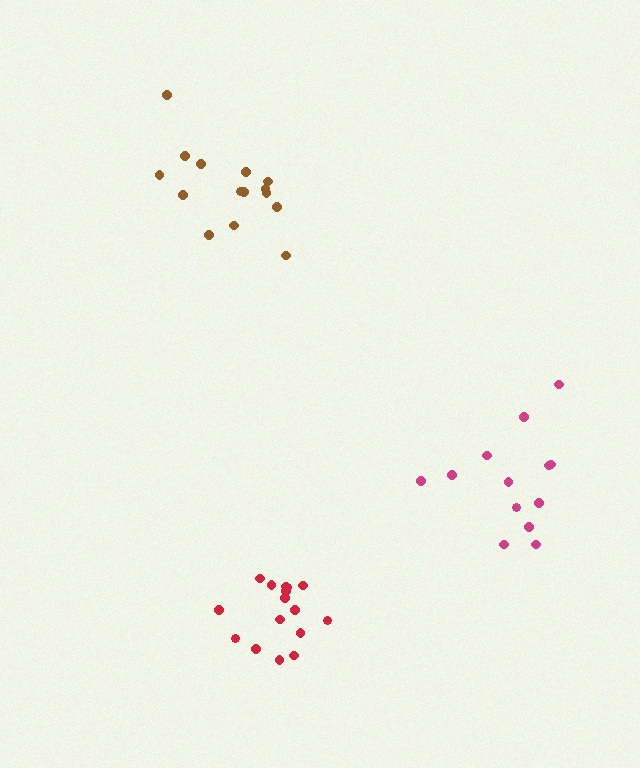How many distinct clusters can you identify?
There are 3 distinct clusters.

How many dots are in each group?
Group 1: 13 dots, Group 2: 16 dots, Group 3: 15 dots (44 total).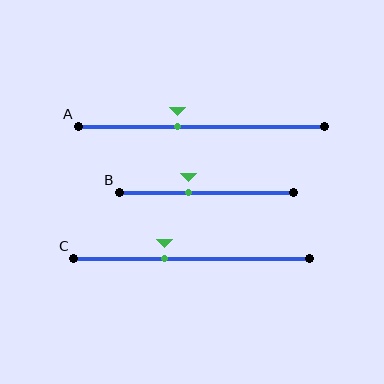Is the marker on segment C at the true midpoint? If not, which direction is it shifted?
No, the marker on segment C is shifted to the left by about 12% of the segment length.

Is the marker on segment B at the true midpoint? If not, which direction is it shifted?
No, the marker on segment B is shifted to the left by about 10% of the segment length.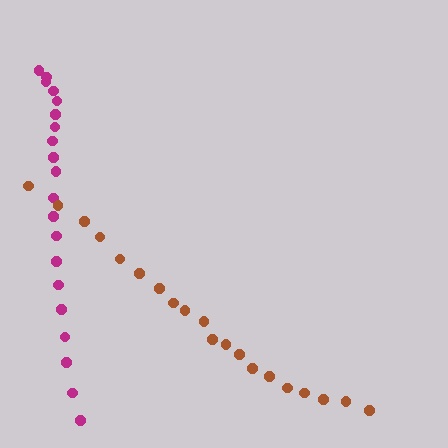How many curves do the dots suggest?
There are 2 distinct paths.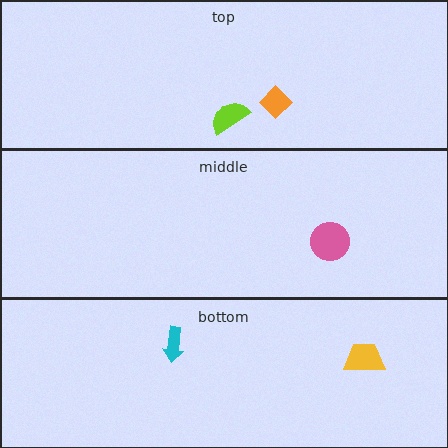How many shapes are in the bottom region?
2.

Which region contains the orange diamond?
The top region.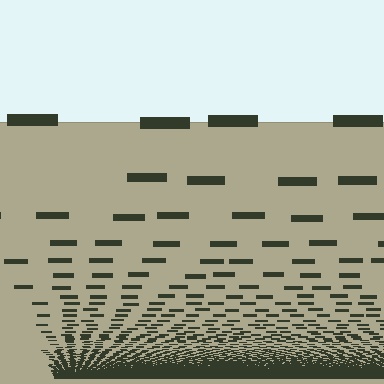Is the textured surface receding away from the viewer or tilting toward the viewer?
The surface appears to tilt toward the viewer. Texture elements get larger and sparser toward the top.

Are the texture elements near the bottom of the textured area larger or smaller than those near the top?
Smaller. The gradient is inverted — elements near the bottom are smaller and denser.